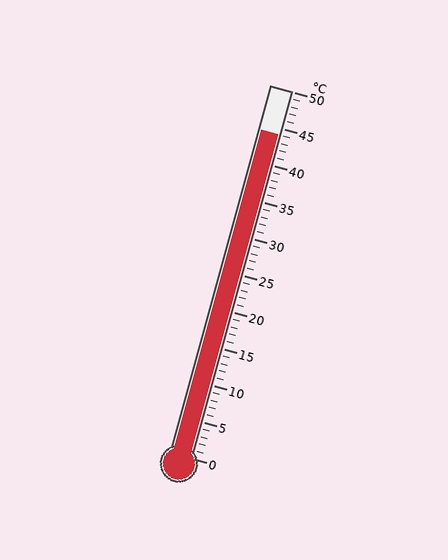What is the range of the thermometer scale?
The thermometer scale ranges from 0°C to 50°C.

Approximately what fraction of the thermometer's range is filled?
The thermometer is filled to approximately 90% of its range.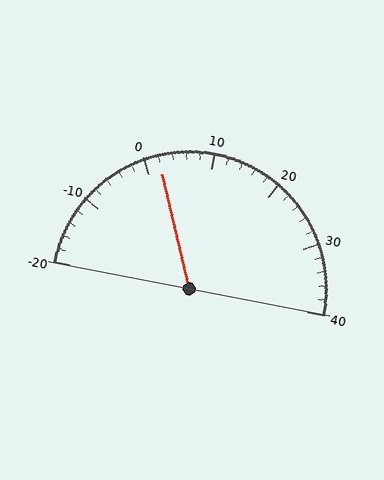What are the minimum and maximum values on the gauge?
The gauge ranges from -20 to 40.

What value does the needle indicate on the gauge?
The needle indicates approximately 2.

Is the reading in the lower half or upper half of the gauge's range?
The reading is in the lower half of the range (-20 to 40).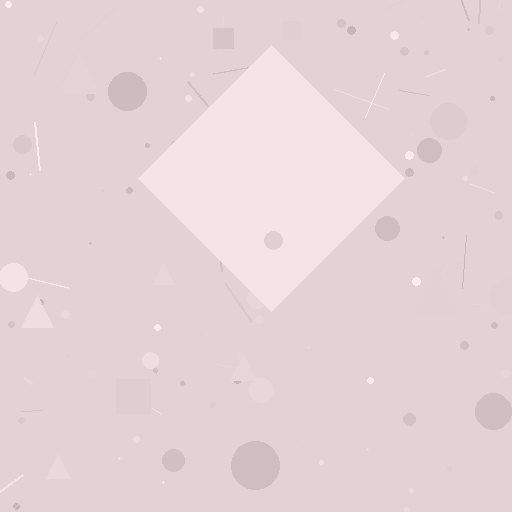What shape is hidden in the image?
A diamond is hidden in the image.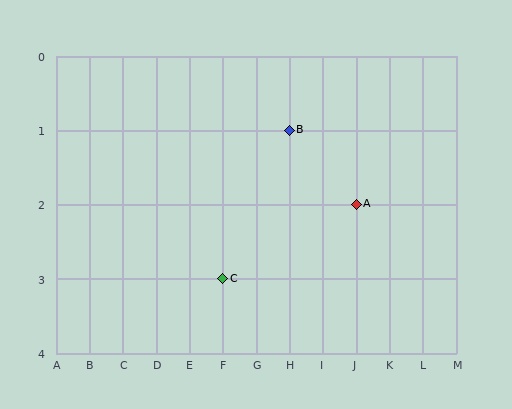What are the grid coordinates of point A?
Point A is at grid coordinates (J, 2).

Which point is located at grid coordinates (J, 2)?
Point A is at (J, 2).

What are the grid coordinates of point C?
Point C is at grid coordinates (F, 3).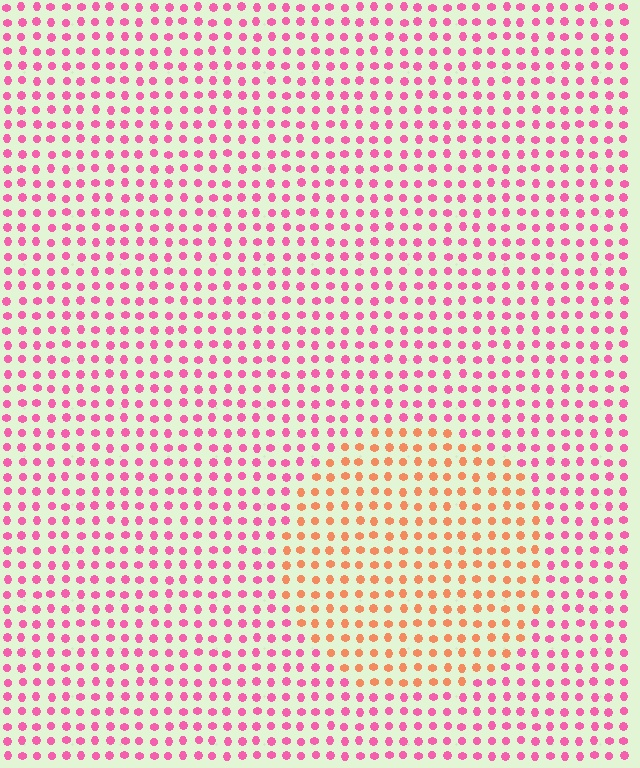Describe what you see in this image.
The image is filled with small pink elements in a uniform arrangement. A circle-shaped region is visible where the elements are tinted to a slightly different hue, forming a subtle color boundary.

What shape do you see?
I see a circle.